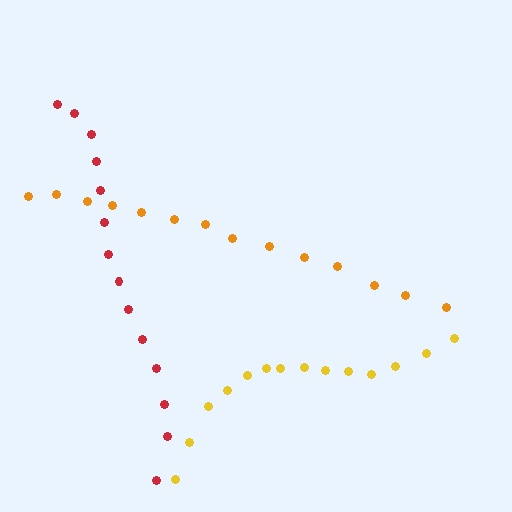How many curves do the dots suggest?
There are 3 distinct paths.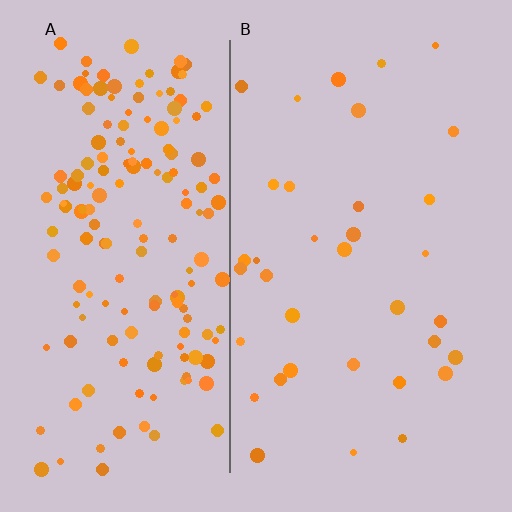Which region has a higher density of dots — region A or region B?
A (the left).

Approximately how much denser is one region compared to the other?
Approximately 4.8× — region A over region B.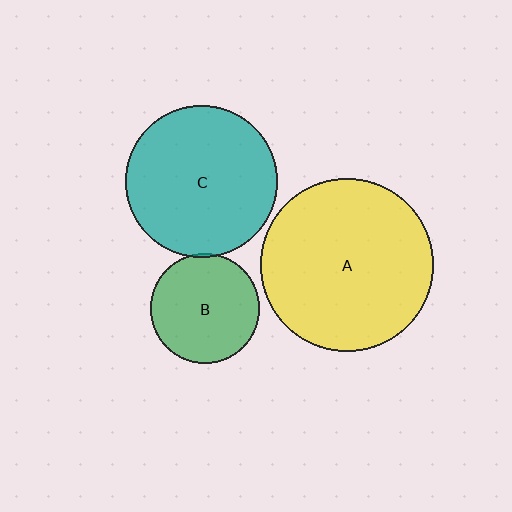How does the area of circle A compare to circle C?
Approximately 1.3 times.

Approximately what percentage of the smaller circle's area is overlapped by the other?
Approximately 5%.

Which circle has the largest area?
Circle A (yellow).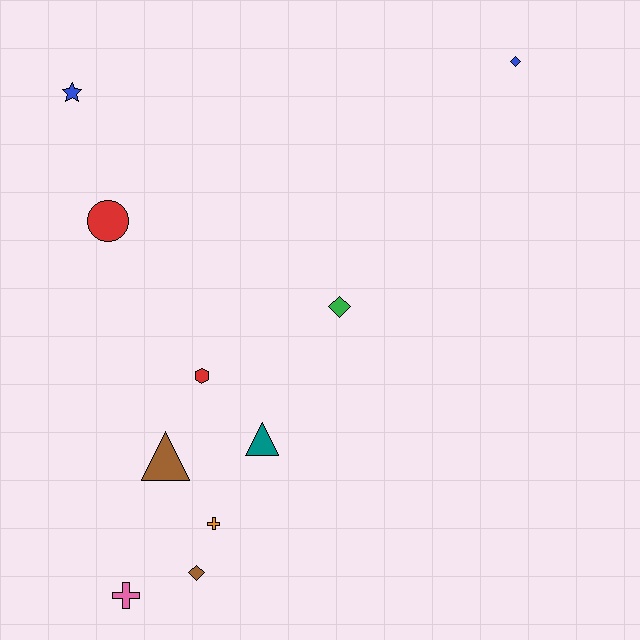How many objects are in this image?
There are 10 objects.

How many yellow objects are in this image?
There are no yellow objects.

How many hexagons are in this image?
There is 1 hexagon.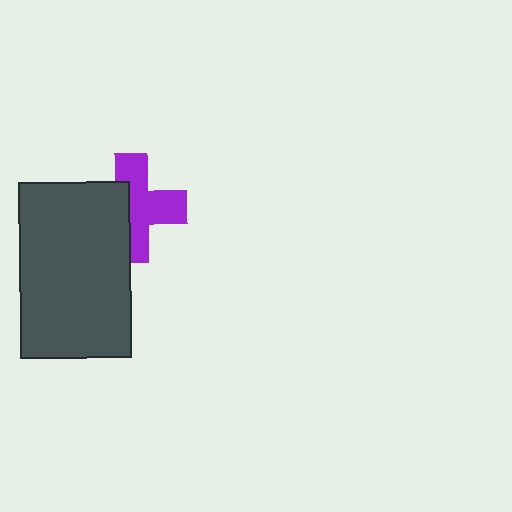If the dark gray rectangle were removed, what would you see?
You would see the complete purple cross.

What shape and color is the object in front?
The object in front is a dark gray rectangle.